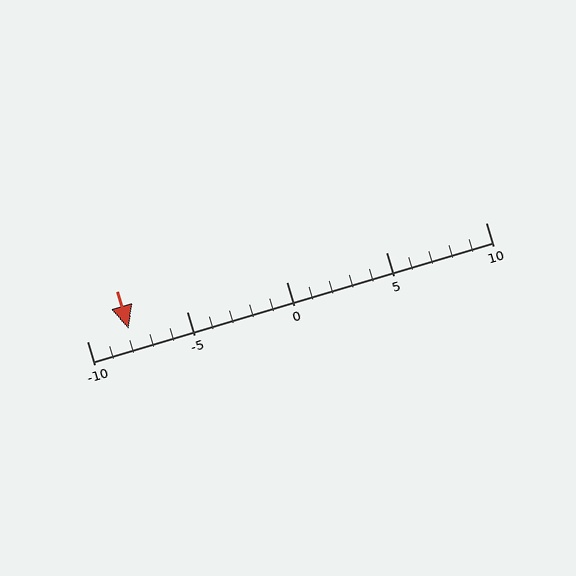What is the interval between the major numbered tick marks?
The major tick marks are spaced 5 units apart.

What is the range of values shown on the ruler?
The ruler shows values from -10 to 10.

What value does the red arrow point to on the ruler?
The red arrow points to approximately -8.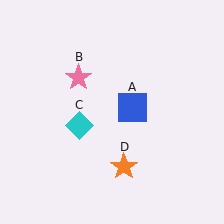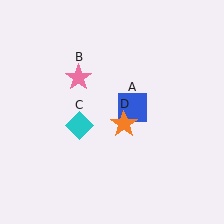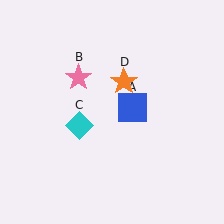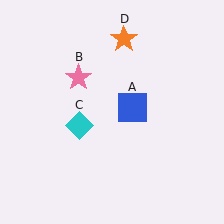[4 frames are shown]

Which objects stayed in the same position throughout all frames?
Blue square (object A) and pink star (object B) and cyan diamond (object C) remained stationary.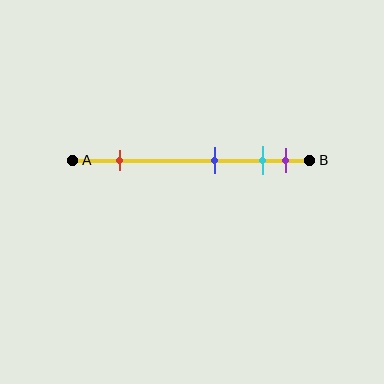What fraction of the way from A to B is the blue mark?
The blue mark is approximately 60% (0.6) of the way from A to B.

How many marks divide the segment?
There are 4 marks dividing the segment.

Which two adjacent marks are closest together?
The cyan and purple marks are the closest adjacent pair.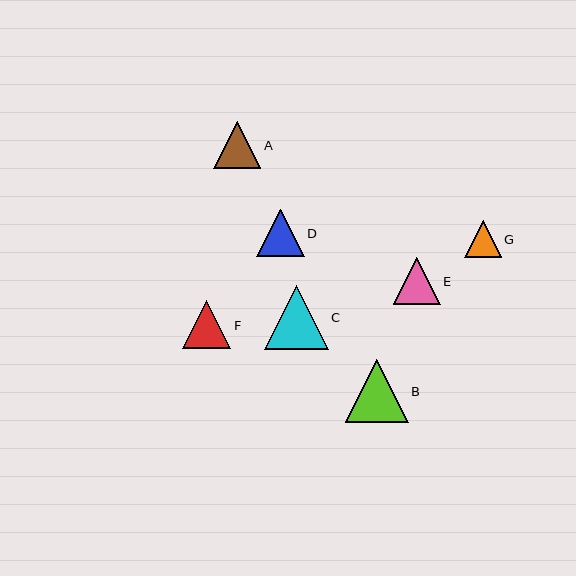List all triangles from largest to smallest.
From largest to smallest: C, B, F, D, A, E, G.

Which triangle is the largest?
Triangle C is the largest with a size of approximately 64 pixels.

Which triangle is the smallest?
Triangle G is the smallest with a size of approximately 37 pixels.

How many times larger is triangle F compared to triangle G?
Triangle F is approximately 1.3 times the size of triangle G.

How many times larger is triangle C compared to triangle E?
Triangle C is approximately 1.4 times the size of triangle E.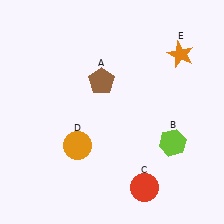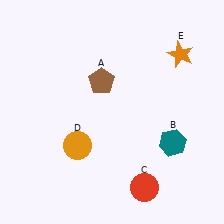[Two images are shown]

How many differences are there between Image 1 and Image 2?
There is 1 difference between the two images.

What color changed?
The hexagon (B) changed from lime in Image 1 to teal in Image 2.